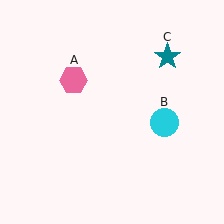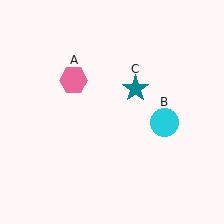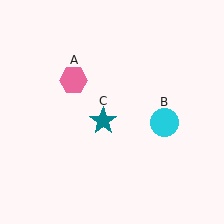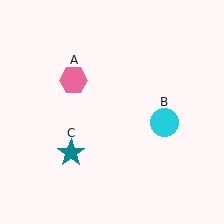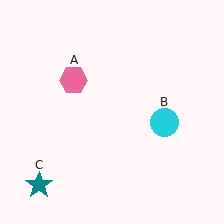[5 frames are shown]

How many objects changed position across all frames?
1 object changed position: teal star (object C).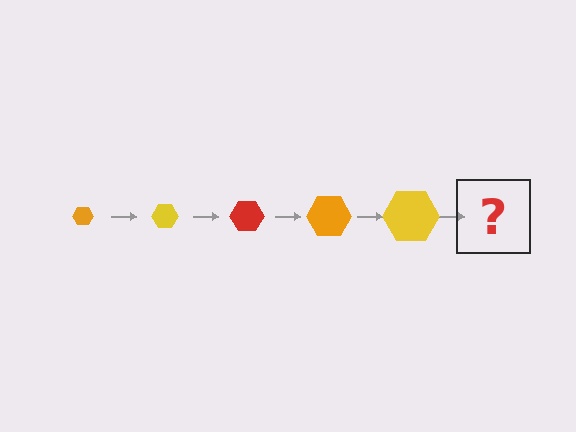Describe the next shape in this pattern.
It should be a red hexagon, larger than the previous one.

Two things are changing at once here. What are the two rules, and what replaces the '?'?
The two rules are that the hexagon grows larger each step and the color cycles through orange, yellow, and red. The '?' should be a red hexagon, larger than the previous one.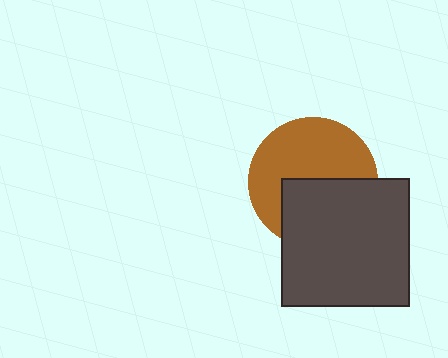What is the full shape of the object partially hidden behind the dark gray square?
The partially hidden object is a brown circle.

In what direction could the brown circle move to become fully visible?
The brown circle could move up. That would shift it out from behind the dark gray square entirely.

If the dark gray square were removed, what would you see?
You would see the complete brown circle.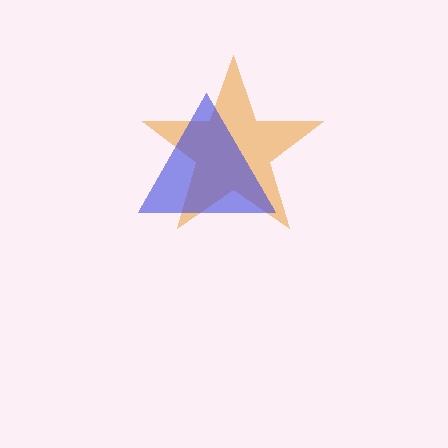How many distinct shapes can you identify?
There are 2 distinct shapes: an orange star, a blue triangle.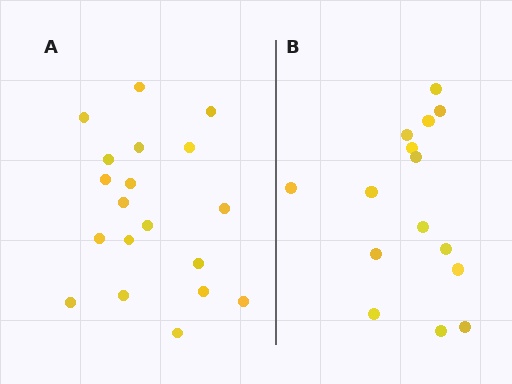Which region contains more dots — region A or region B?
Region A (the left region) has more dots.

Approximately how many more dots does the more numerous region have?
Region A has about 4 more dots than region B.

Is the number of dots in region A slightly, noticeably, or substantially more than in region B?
Region A has noticeably more, but not dramatically so. The ratio is roughly 1.3 to 1.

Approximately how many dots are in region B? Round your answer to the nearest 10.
About 20 dots. (The exact count is 15, which rounds to 20.)